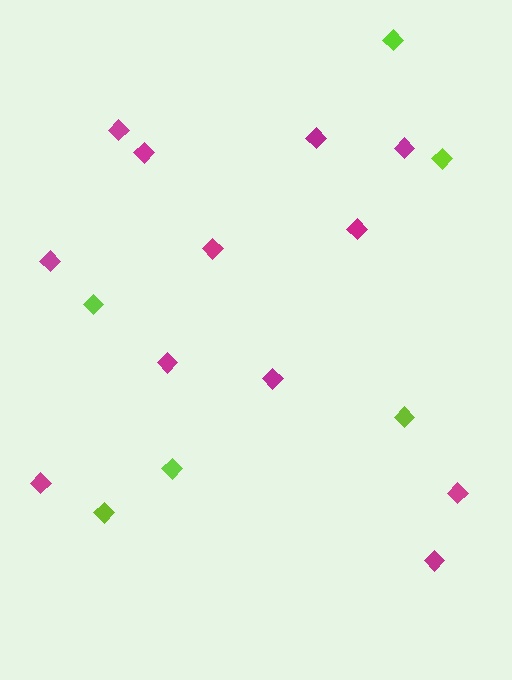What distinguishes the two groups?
There are 2 groups: one group of magenta diamonds (12) and one group of lime diamonds (6).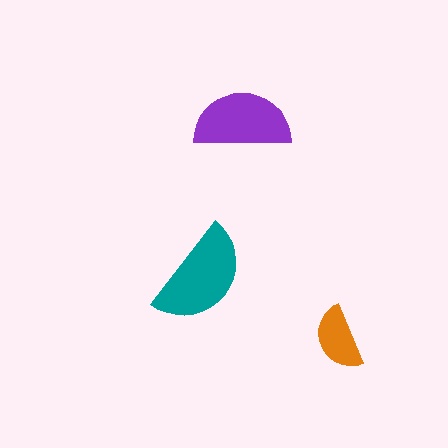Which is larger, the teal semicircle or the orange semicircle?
The teal one.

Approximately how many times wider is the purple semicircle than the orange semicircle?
About 1.5 times wider.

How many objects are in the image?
There are 3 objects in the image.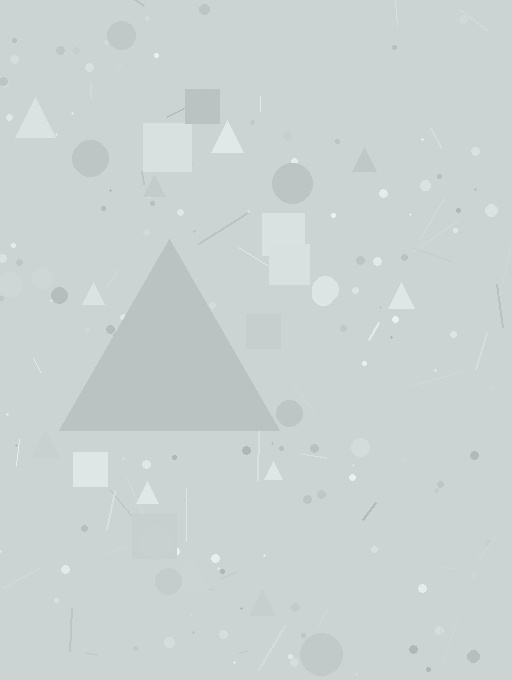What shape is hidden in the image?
A triangle is hidden in the image.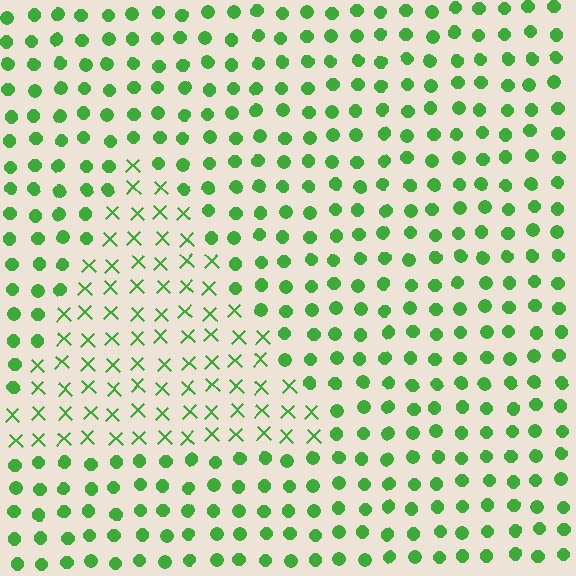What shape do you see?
I see a triangle.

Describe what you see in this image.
The image is filled with small green elements arranged in a uniform grid. A triangle-shaped region contains X marks, while the surrounding area contains circles. The boundary is defined purely by the change in element shape.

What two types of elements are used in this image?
The image uses X marks inside the triangle region and circles outside it.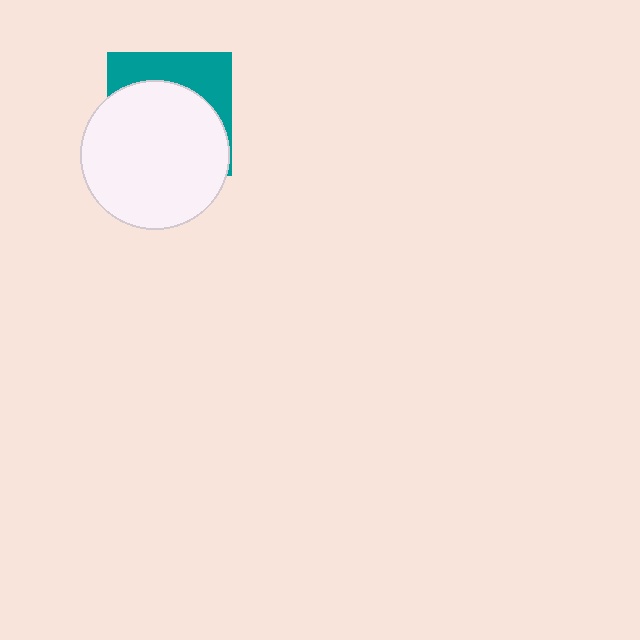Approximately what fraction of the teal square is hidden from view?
Roughly 66% of the teal square is hidden behind the white circle.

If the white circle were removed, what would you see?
You would see the complete teal square.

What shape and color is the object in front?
The object in front is a white circle.